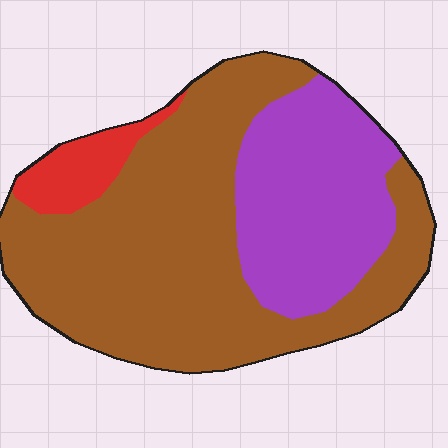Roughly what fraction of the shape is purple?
Purple covers around 30% of the shape.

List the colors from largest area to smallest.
From largest to smallest: brown, purple, red.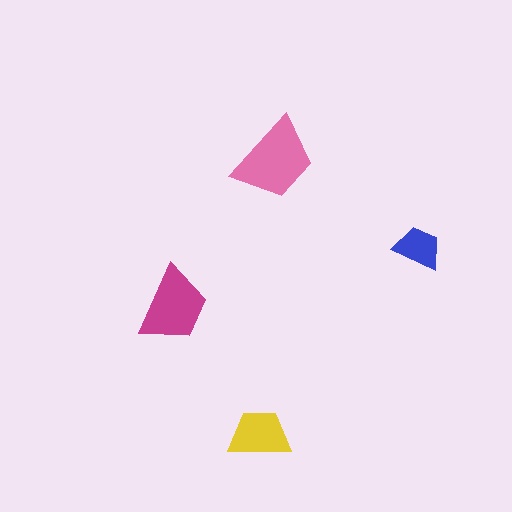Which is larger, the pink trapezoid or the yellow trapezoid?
The pink one.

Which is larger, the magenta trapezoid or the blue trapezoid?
The magenta one.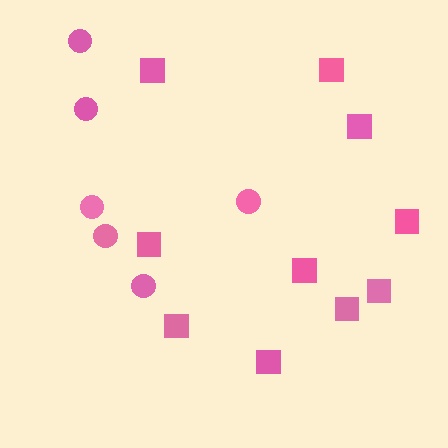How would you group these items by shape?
There are 2 groups: one group of squares (10) and one group of circles (6).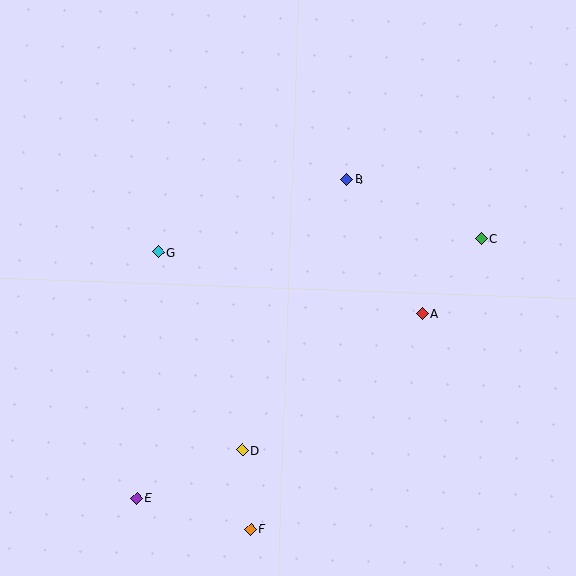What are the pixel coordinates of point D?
Point D is at (243, 450).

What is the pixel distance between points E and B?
The distance between E and B is 382 pixels.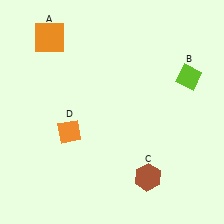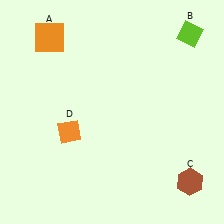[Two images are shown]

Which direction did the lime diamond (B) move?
The lime diamond (B) moved up.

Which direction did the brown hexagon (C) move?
The brown hexagon (C) moved right.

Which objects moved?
The objects that moved are: the lime diamond (B), the brown hexagon (C).